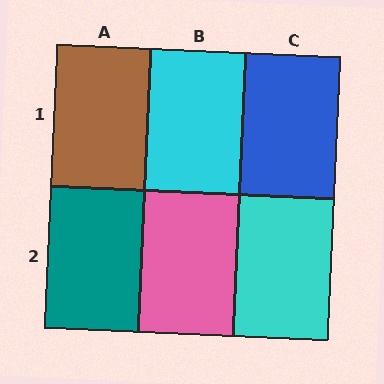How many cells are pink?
1 cell is pink.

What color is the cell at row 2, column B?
Pink.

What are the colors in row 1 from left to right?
Brown, cyan, blue.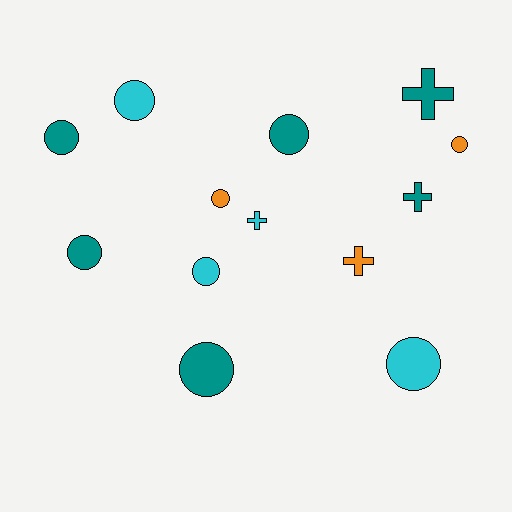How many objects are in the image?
There are 13 objects.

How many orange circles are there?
There are 2 orange circles.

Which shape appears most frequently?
Circle, with 9 objects.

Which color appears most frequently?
Teal, with 6 objects.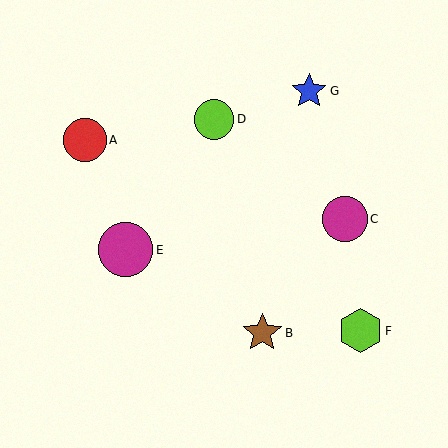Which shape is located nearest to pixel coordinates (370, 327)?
The lime hexagon (labeled F) at (361, 331) is nearest to that location.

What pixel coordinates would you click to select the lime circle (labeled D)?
Click at (214, 119) to select the lime circle D.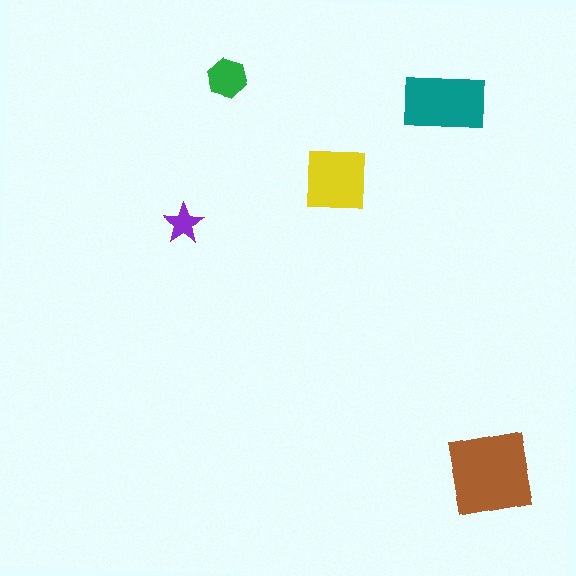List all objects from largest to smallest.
The brown square, the teal rectangle, the yellow square, the green hexagon, the purple star.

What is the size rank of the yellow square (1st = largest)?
3rd.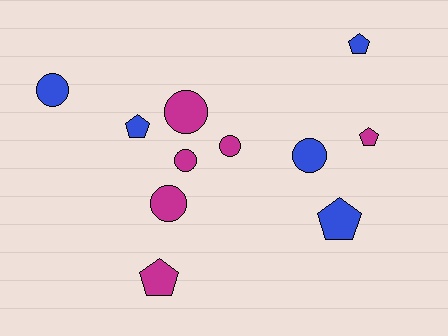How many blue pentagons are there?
There are 3 blue pentagons.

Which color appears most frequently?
Magenta, with 6 objects.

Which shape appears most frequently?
Circle, with 6 objects.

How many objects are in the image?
There are 11 objects.